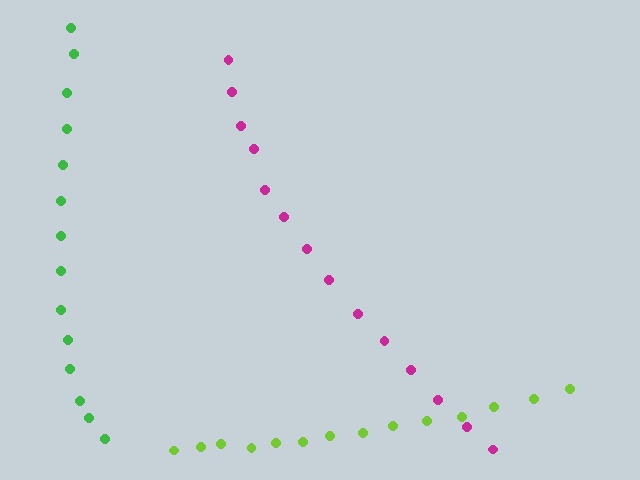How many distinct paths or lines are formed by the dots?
There are 3 distinct paths.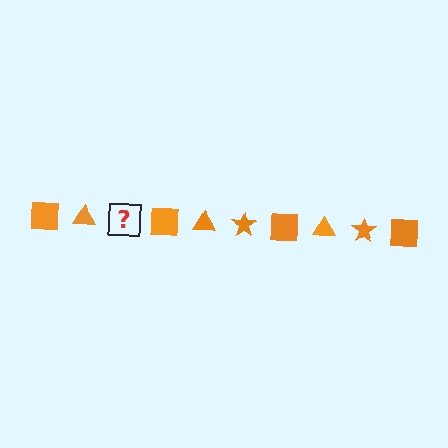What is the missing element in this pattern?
The missing element is an orange star.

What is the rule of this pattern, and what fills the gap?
The rule is that the pattern cycles through square, triangle, star shapes in orange. The gap should be filled with an orange star.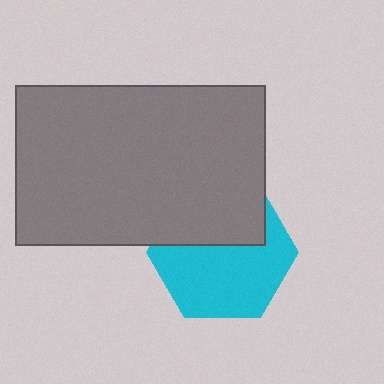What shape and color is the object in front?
The object in front is a gray rectangle.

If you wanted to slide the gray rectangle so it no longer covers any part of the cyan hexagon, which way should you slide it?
Slide it up — that is the most direct way to separate the two shapes.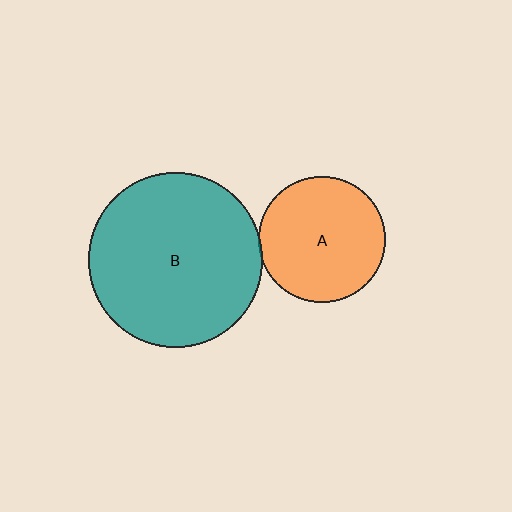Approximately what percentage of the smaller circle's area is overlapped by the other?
Approximately 5%.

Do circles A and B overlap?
Yes.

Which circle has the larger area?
Circle B (teal).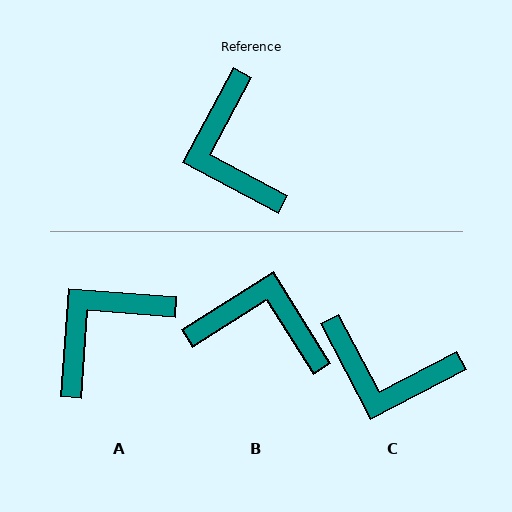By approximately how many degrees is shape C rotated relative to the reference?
Approximately 56 degrees counter-clockwise.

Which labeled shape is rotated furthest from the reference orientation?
B, about 120 degrees away.